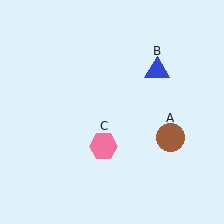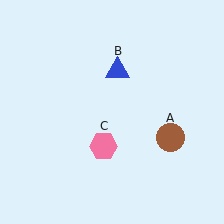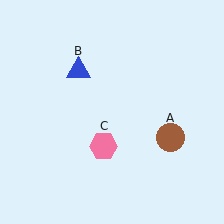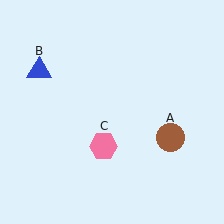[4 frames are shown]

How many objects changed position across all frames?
1 object changed position: blue triangle (object B).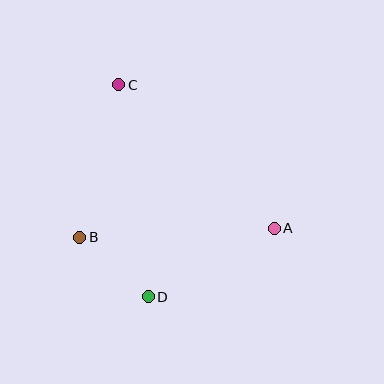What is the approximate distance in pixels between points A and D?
The distance between A and D is approximately 143 pixels.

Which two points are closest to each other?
Points B and D are closest to each other.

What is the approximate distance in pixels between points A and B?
The distance between A and B is approximately 195 pixels.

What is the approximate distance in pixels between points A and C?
The distance between A and C is approximately 212 pixels.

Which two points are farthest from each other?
Points C and D are farthest from each other.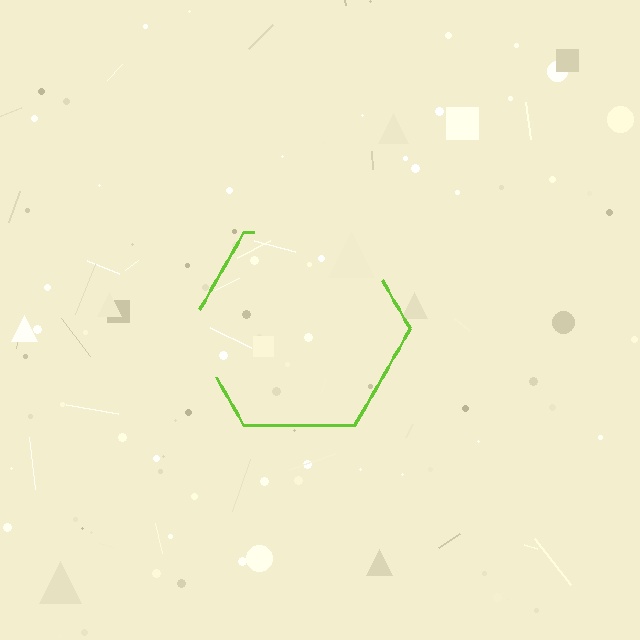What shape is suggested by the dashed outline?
The dashed outline suggests a hexagon.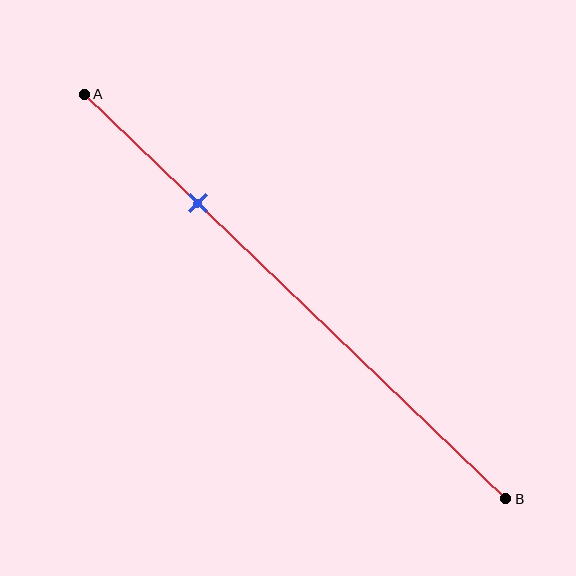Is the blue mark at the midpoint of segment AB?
No, the mark is at about 25% from A, not at the 50% midpoint.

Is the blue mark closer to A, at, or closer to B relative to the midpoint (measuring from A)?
The blue mark is closer to point A than the midpoint of segment AB.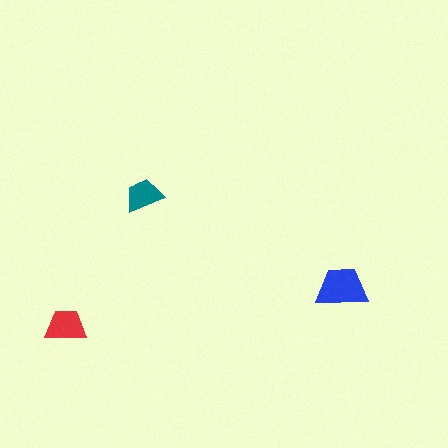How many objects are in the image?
There are 3 objects in the image.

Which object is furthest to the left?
The red trapezoid is leftmost.